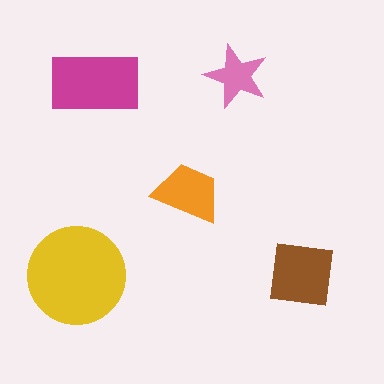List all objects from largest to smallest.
The yellow circle, the magenta rectangle, the brown square, the orange trapezoid, the pink star.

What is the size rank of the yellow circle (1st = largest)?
1st.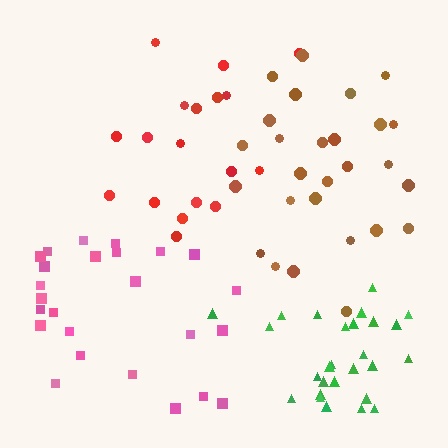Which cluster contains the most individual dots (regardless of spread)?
Green (27).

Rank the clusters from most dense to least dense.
green, brown, red, pink.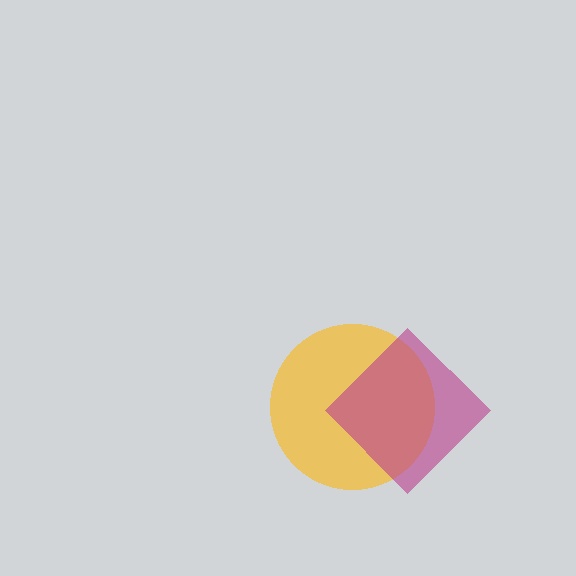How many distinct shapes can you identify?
There are 2 distinct shapes: a yellow circle, a magenta diamond.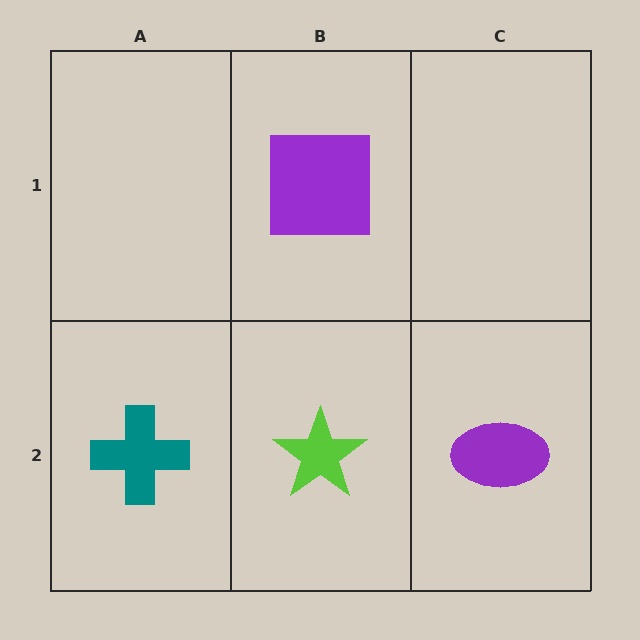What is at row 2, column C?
A purple ellipse.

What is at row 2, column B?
A lime star.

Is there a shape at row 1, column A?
No, that cell is empty.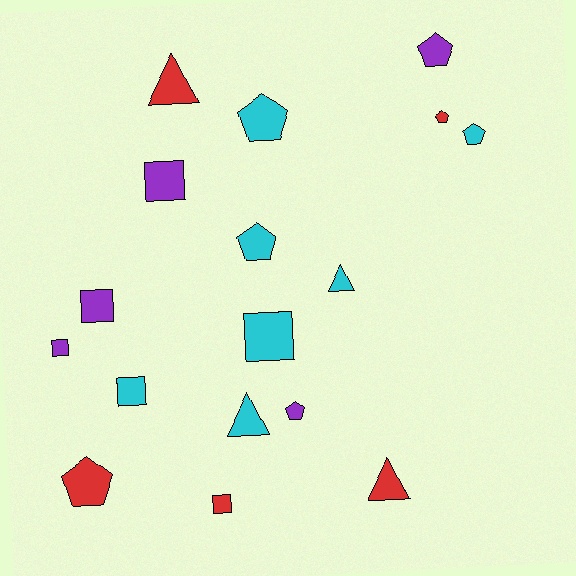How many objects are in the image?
There are 17 objects.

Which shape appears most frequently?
Pentagon, with 7 objects.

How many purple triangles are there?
There are no purple triangles.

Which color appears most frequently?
Cyan, with 7 objects.